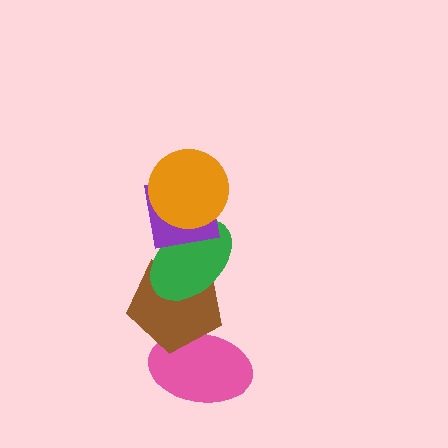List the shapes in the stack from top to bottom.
From top to bottom: the orange circle, the purple square, the green ellipse, the brown pentagon, the pink ellipse.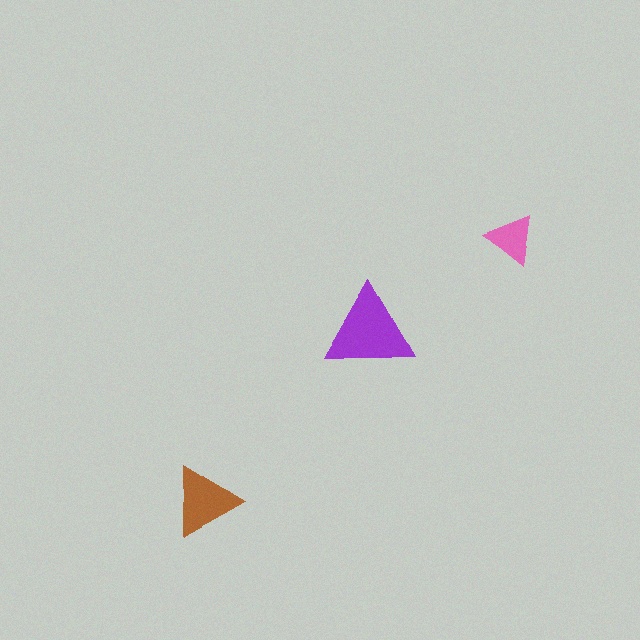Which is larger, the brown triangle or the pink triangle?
The brown one.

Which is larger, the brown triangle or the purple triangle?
The purple one.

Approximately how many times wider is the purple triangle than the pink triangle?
About 2 times wider.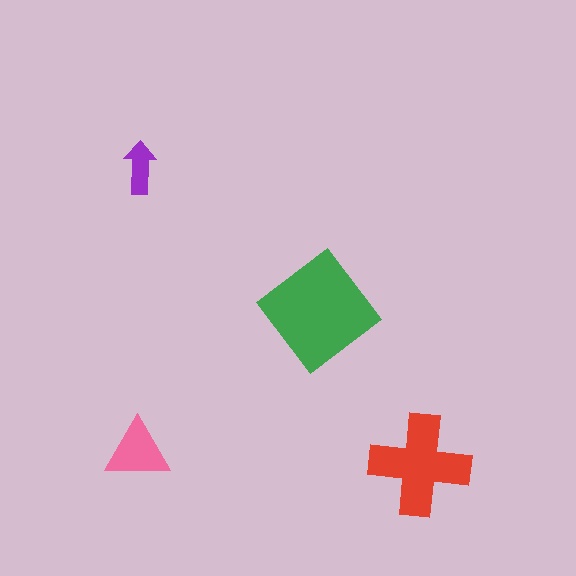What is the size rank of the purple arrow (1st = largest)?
4th.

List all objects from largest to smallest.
The green diamond, the red cross, the pink triangle, the purple arrow.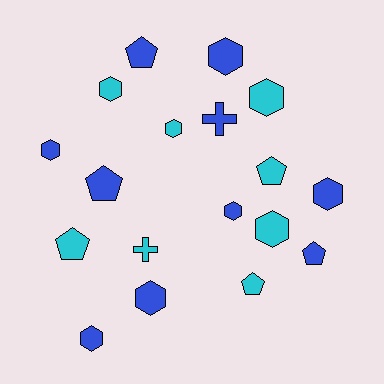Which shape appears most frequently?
Hexagon, with 10 objects.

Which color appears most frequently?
Blue, with 10 objects.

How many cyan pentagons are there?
There are 3 cyan pentagons.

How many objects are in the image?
There are 18 objects.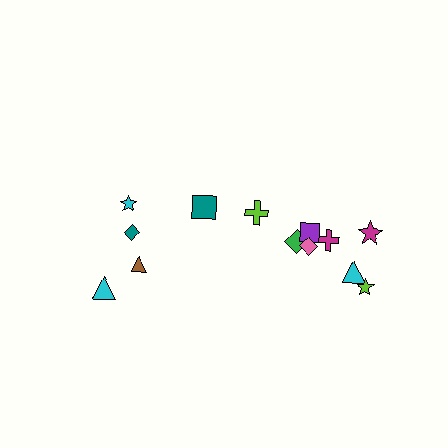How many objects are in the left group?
There are 5 objects.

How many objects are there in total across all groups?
There are 13 objects.